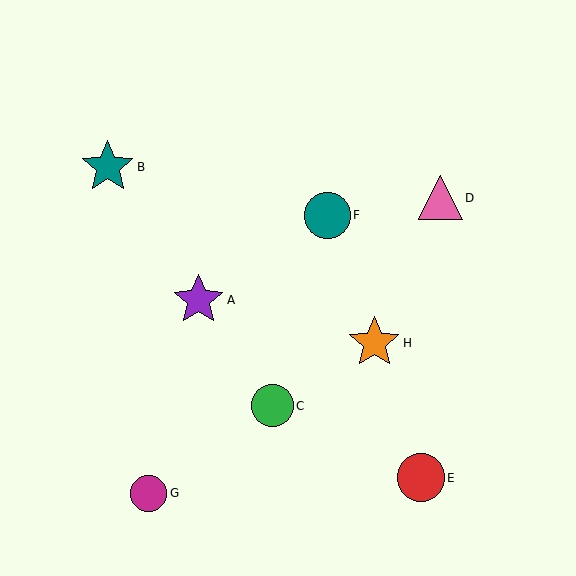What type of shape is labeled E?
Shape E is a red circle.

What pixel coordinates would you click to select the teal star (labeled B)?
Click at (108, 167) to select the teal star B.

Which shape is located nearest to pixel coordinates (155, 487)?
The magenta circle (labeled G) at (149, 493) is nearest to that location.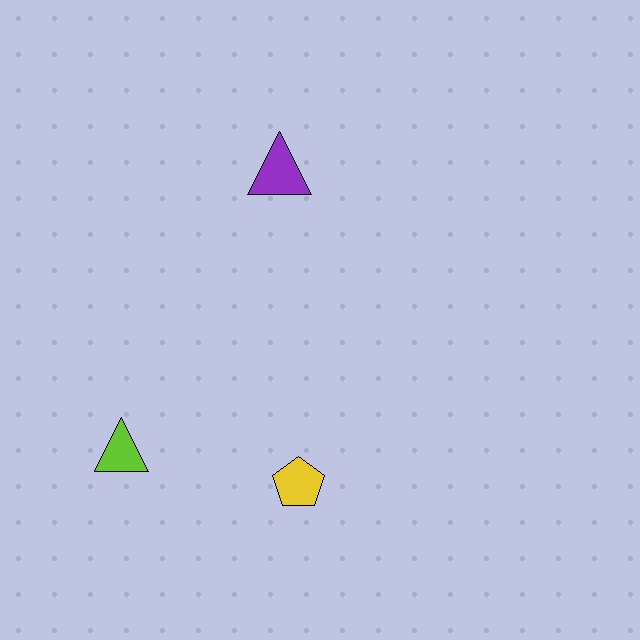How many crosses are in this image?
There are no crosses.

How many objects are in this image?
There are 3 objects.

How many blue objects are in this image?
There are no blue objects.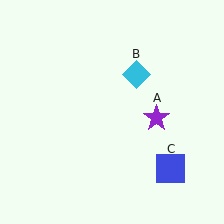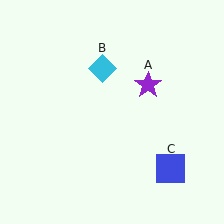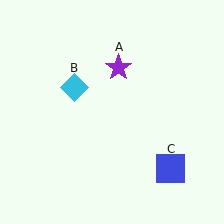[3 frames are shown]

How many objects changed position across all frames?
2 objects changed position: purple star (object A), cyan diamond (object B).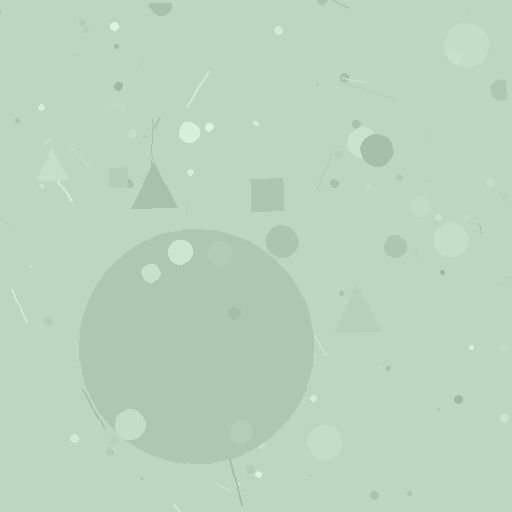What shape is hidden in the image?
A circle is hidden in the image.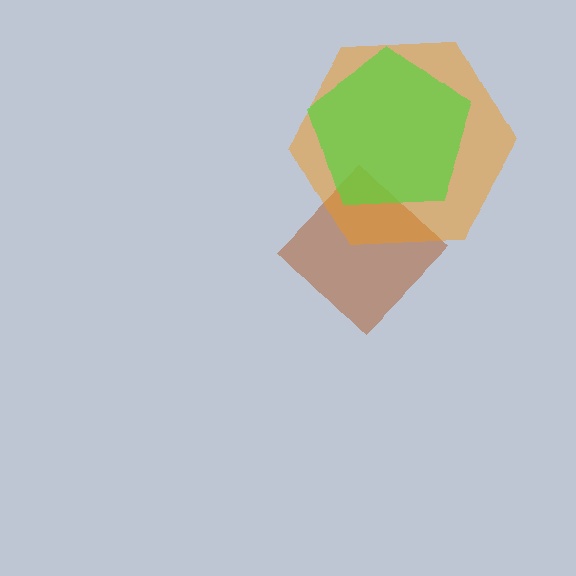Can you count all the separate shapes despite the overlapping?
Yes, there are 3 separate shapes.